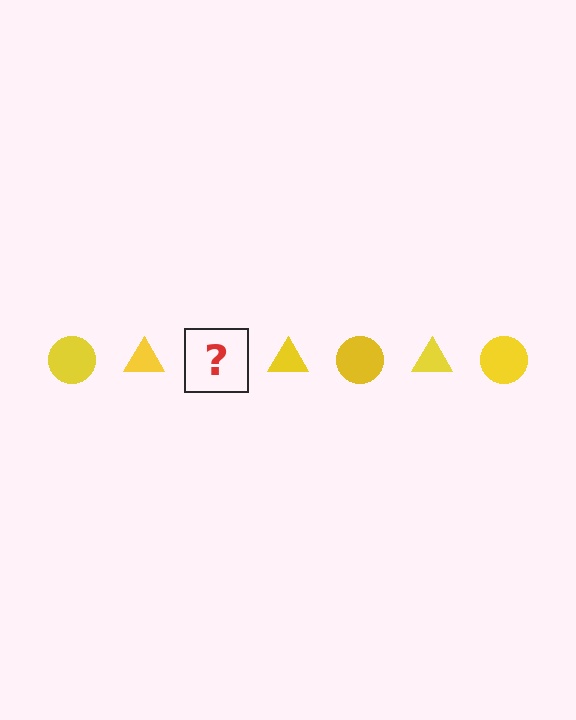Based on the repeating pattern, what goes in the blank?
The blank should be a yellow circle.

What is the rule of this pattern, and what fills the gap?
The rule is that the pattern cycles through circle, triangle shapes in yellow. The gap should be filled with a yellow circle.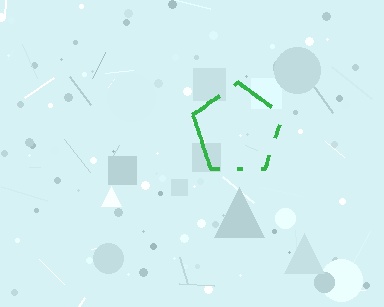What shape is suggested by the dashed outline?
The dashed outline suggests a pentagon.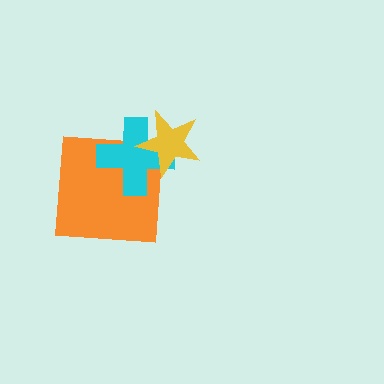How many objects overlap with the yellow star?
2 objects overlap with the yellow star.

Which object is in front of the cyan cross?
The yellow star is in front of the cyan cross.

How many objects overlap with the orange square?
2 objects overlap with the orange square.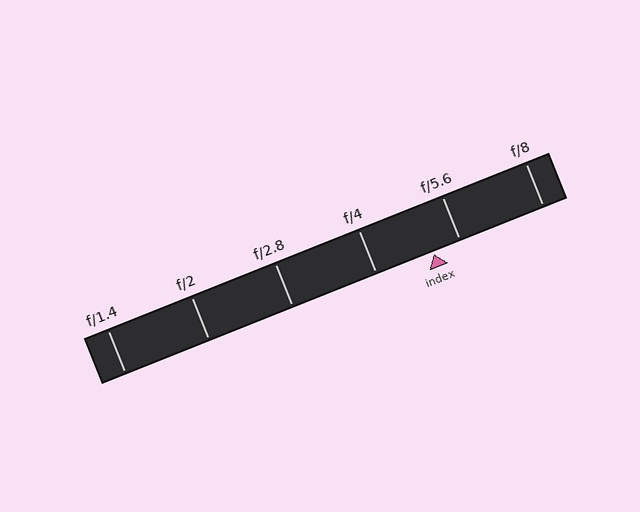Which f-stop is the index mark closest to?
The index mark is closest to f/5.6.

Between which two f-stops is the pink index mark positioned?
The index mark is between f/4 and f/5.6.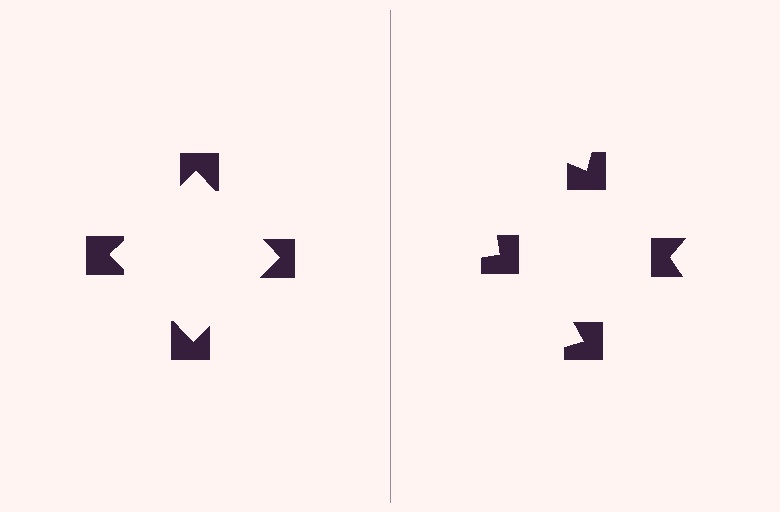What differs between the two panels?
The notched squares are positioned identically on both sides; only the wedge orientations differ. On the left they align to a square; on the right they are misaligned.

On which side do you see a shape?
An illusory square appears on the left side. On the right side the wedge cuts are rotated, so no coherent shape forms.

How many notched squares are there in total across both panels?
8 — 4 on each side.